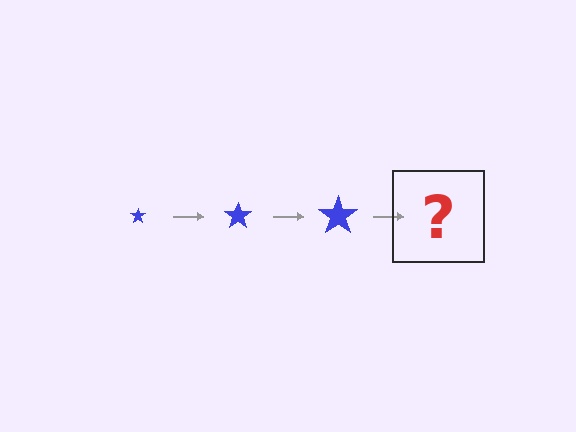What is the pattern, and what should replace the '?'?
The pattern is that the star gets progressively larger each step. The '?' should be a blue star, larger than the previous one.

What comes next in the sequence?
The next element should be a blue star, larger than the previous one.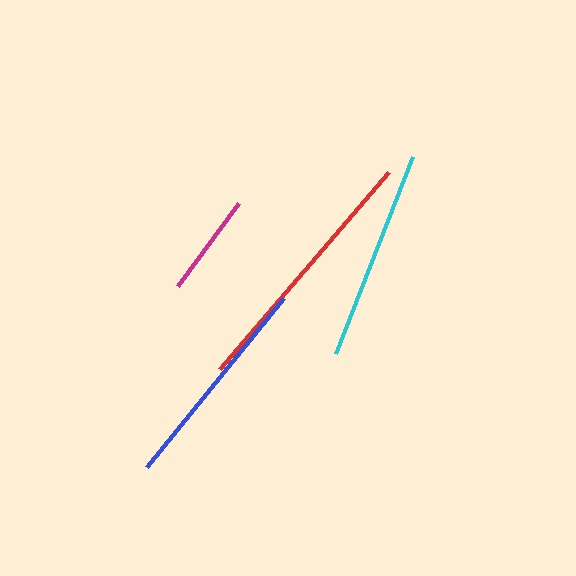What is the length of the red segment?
The red segment is approximately 259 pixels long.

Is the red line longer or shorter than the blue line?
The red line is longer than the blue line.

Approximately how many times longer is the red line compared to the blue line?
The red line is approximately 1.2 times the length of the blue line.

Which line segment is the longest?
The red line is the longest at approximately 259 pixels.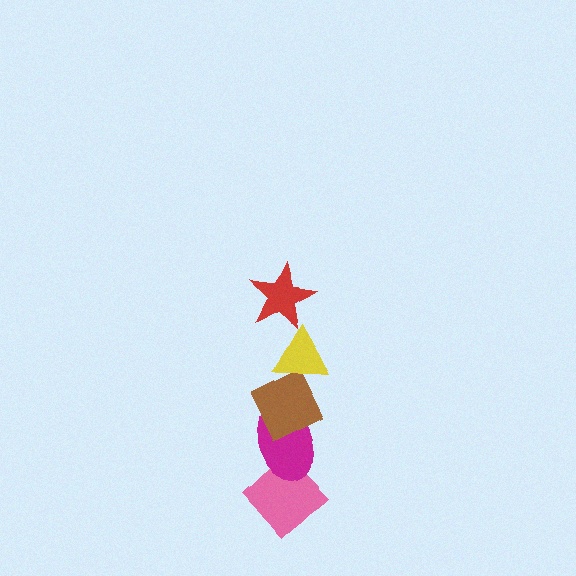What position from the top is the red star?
The red star is 1st from the top.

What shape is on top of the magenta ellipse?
The brown diamond is on top of the magenta ellipse.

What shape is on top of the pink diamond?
The magenta ellipse is on top of the pink diamond.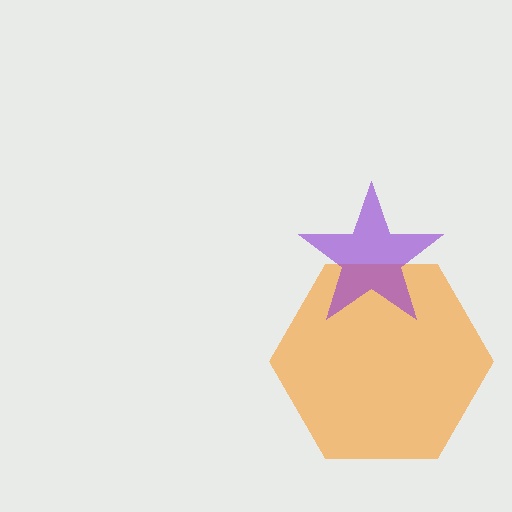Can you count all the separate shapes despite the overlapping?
Yes, there are 2 separate shapes.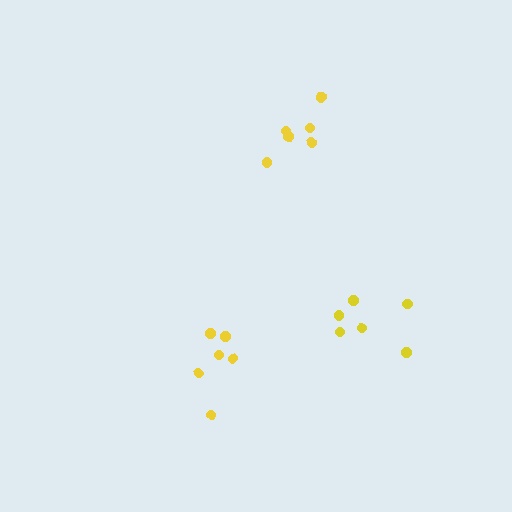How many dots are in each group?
Group 1: 6 dots, Group 2: 6 dots, Group 3: 6 dots (18 total).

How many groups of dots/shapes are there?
There are 3 groups.